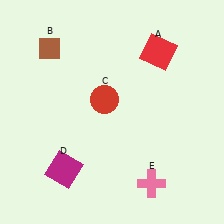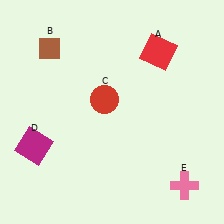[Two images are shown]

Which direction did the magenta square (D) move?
The magenta square (D) moved left.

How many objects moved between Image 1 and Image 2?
2 objects moved between the two images.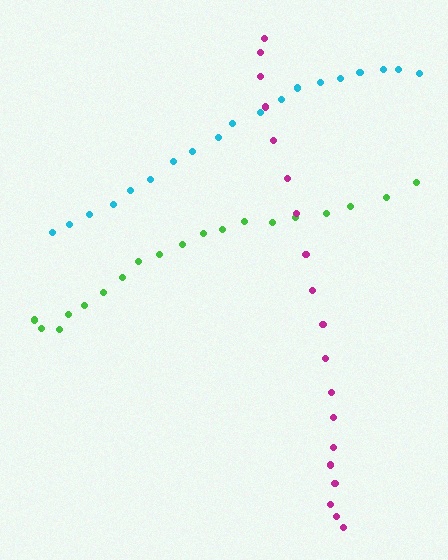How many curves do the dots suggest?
There are 3 distinct paths.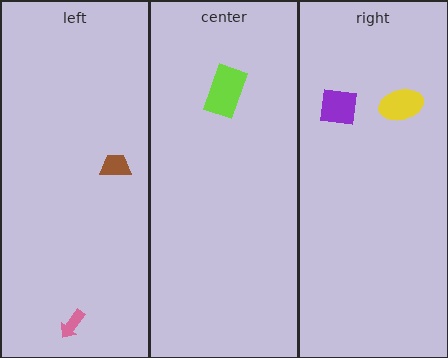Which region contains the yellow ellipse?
The right region.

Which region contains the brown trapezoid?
The left region.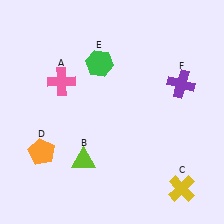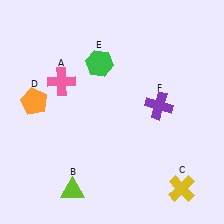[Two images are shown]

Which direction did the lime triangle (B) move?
The lime triangle (B) moved down.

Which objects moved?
The objects that moved are: the lime triangle (B), the orange pentagon (D), the purple cross (F).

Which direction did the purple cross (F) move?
The purple cross (F) moved left.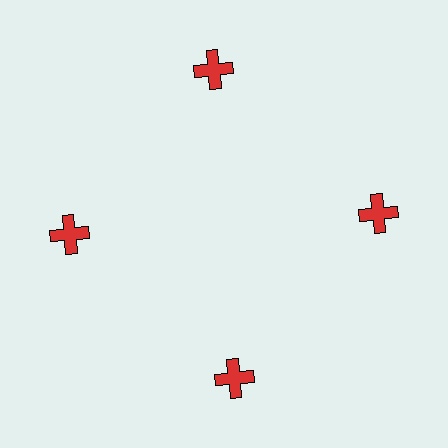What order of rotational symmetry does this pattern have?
This pattern has 4-fold rotational symmetry.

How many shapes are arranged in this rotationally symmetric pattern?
There are 4 shapes, arranged in 4 groups of 1.